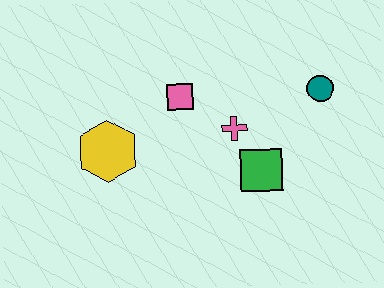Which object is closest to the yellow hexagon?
The pink square is closest to the yellow hexagon.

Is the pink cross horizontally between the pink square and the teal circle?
Yes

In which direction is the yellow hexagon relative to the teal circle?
The yellow hexagon is to the left of the teal circle.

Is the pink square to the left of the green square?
Yes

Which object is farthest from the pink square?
The teal circle is farthest from the pink square.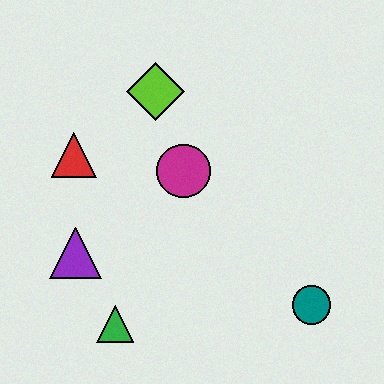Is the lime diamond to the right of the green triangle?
Yes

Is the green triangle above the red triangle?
No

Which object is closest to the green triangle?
The purple triangle is closest to the green triangle.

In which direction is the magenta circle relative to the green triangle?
The magenta circle is above the green triangle.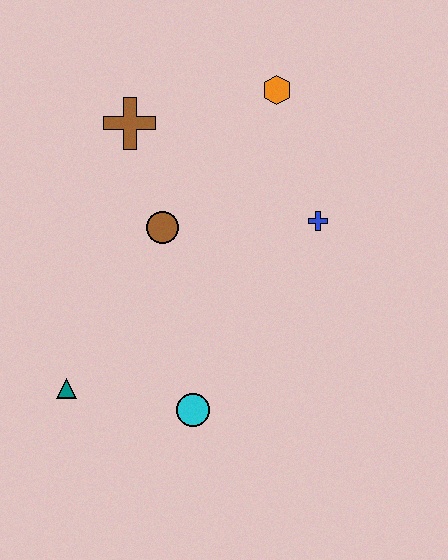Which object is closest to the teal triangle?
The cyan circle is closest to the teal triangle.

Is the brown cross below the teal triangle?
No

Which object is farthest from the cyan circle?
The orange hexagon is farthest from the cyan circle.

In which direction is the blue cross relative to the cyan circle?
The blue cross is above the cyan circle.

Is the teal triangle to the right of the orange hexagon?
No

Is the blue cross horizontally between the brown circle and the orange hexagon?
No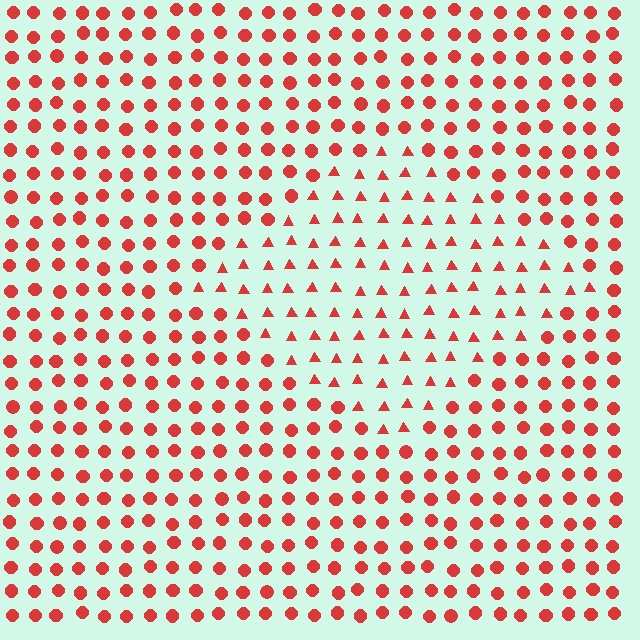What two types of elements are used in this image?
The image uses triangles inside the diamond region and circles outside it.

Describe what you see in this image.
The image is filled with small red elements arranged in a uniform grid. A diamond-shaped region contains triangles, while the surrounding area contains circles. The boundary is defined purely by the change in element shape.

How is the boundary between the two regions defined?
The boundary is defined by a change in element shape: triangles inside vs. circles outside. All elements share the same color and spacing.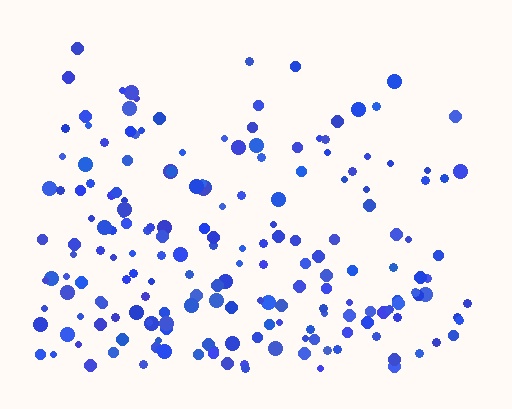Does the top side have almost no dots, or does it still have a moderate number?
Still a moderate number, just noticeably fewer than the bottom.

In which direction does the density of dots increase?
From top to bottom, with the bottom side densest.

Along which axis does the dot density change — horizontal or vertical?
Vertical.